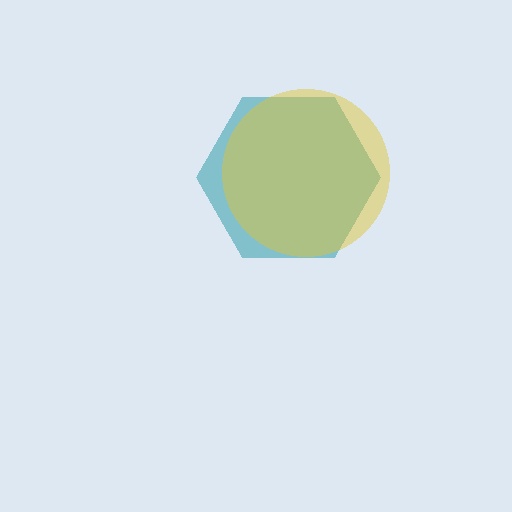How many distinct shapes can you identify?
There are 2 distinct shapes: a teal hexagon, a yellow circle.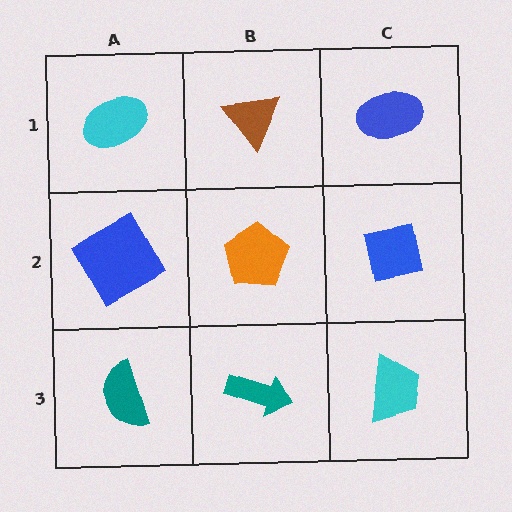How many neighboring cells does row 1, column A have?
2.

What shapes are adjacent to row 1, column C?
A blue square (row 2, column C), a brown triangle (row 1, column B).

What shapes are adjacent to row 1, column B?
An orange pentagon (row 2, column B), a cyan ellipse (row 1, column A), a blue ellipse (row 1, column C).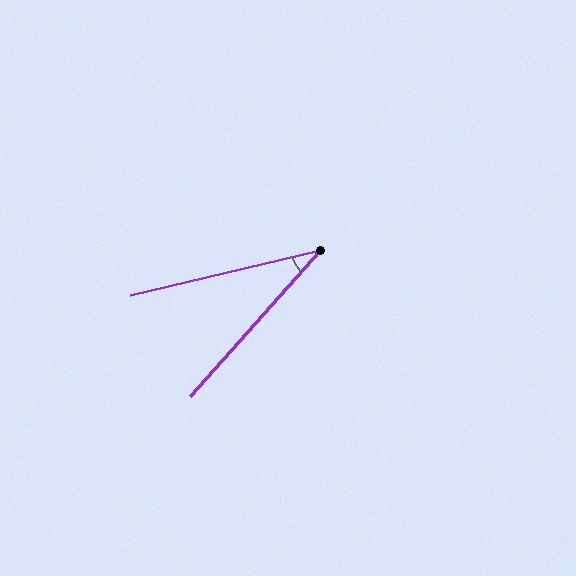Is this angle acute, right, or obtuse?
It is acute.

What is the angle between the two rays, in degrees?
Approximately 35 degrees.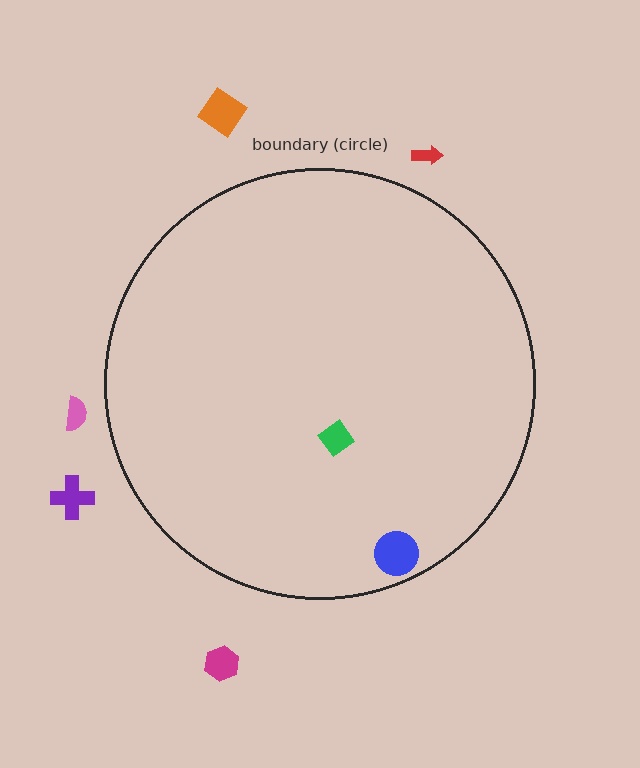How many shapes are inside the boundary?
2 inside, 5 outside.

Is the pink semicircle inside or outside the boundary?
Outside.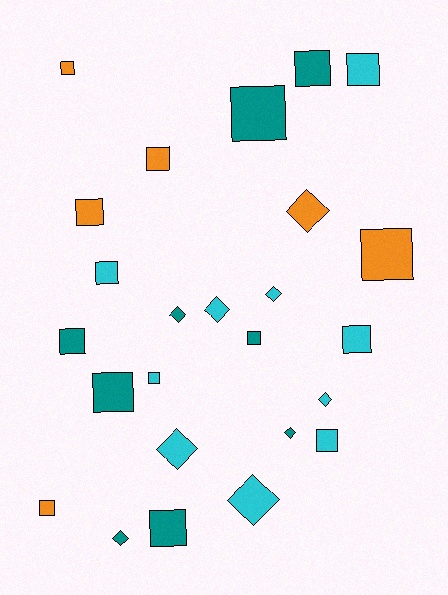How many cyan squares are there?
There are 5 cyan squares.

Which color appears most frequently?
Cyan, with 10 objects.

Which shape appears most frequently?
Square, with 16 objects.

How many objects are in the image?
There are 25 objects.